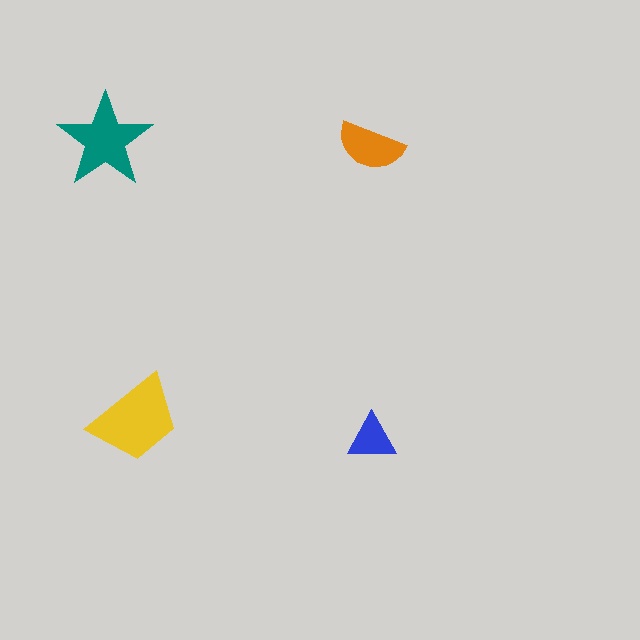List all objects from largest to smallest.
The yellow trapezoid, the teal star, the orange semicircle, the blue triangle.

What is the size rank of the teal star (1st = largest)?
2nd.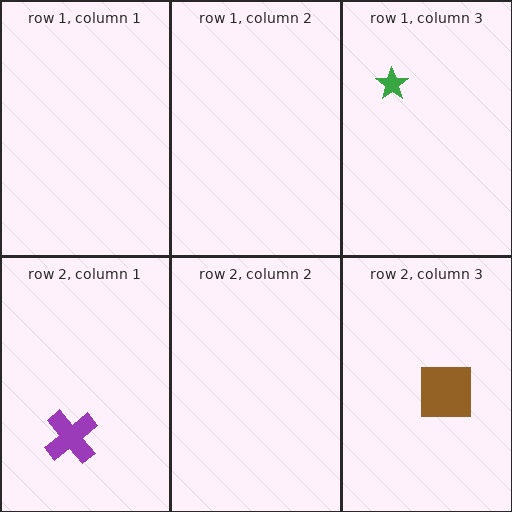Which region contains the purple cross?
The row 2, column 1 region.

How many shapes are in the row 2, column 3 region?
1.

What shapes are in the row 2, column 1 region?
The purple cross.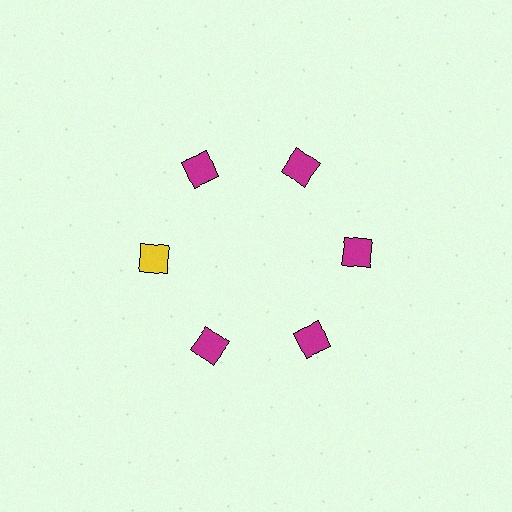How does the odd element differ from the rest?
It has a different color: yellow instead of magenta.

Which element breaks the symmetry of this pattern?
The yellow diamond at roughly the 9 o'clock position breaks the symmetry. All other shapes are magenta diamonds.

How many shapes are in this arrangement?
There are 6 shapes arranged in a ring pattern.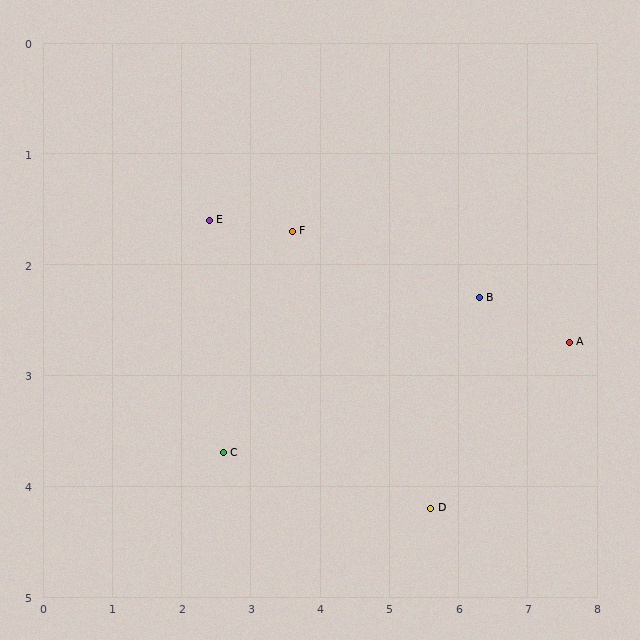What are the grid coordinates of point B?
Point B is at approximately (6.3, 2.3).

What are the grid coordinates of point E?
Point E is at approximately (2.4, 1.6).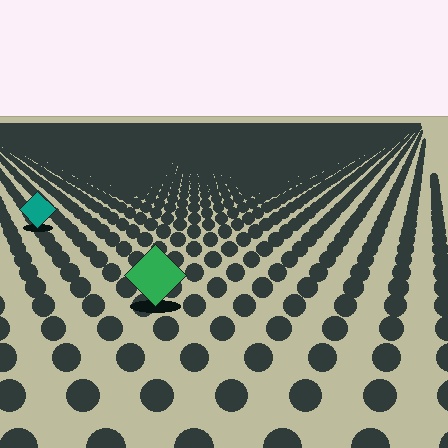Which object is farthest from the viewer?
The teal diamond is farthest from the viewer. It appears smaller and the ground texture around it is denser.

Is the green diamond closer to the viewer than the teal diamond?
Yes. The green diamond is closer — you can tell from the texture gradient: the ground texture is coarser near it.